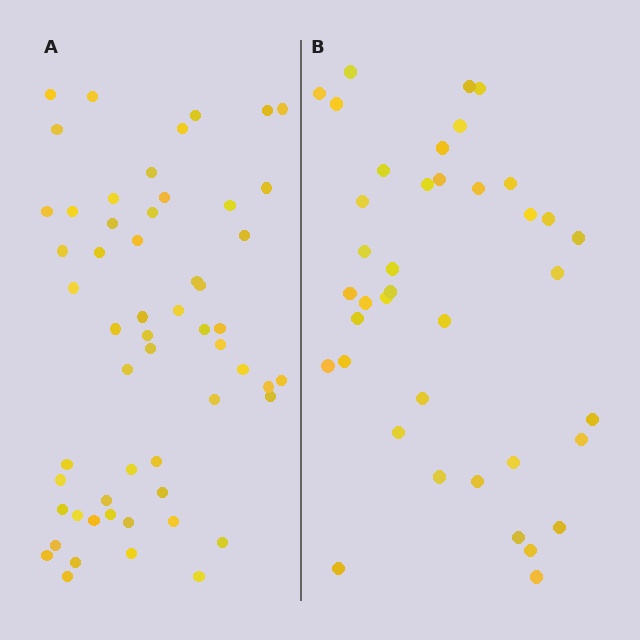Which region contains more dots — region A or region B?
Region A (the left region) has more dots.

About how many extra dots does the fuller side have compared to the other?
Region A has approximately 15 more dots than region B.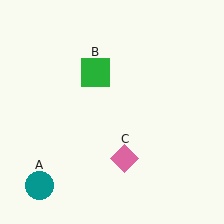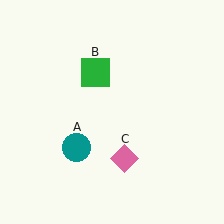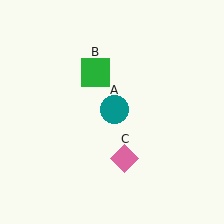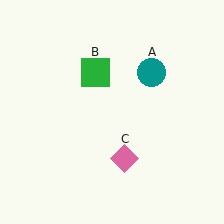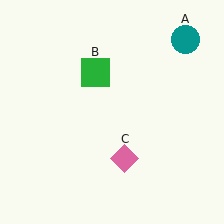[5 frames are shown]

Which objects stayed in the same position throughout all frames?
Green square (object B) and pink diamond (object C) remained stationary.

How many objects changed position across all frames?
1 object changed position: teal circle (object A).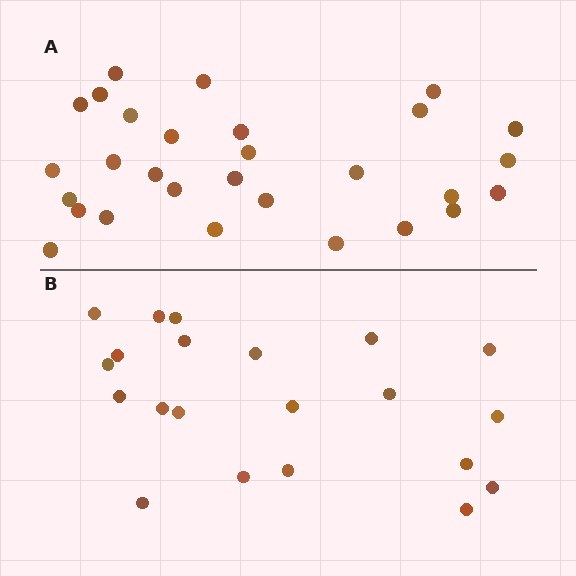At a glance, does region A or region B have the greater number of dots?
Region A (the top region) has more dots.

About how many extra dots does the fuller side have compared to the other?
Region A has roughly 8 or so more dots than region B.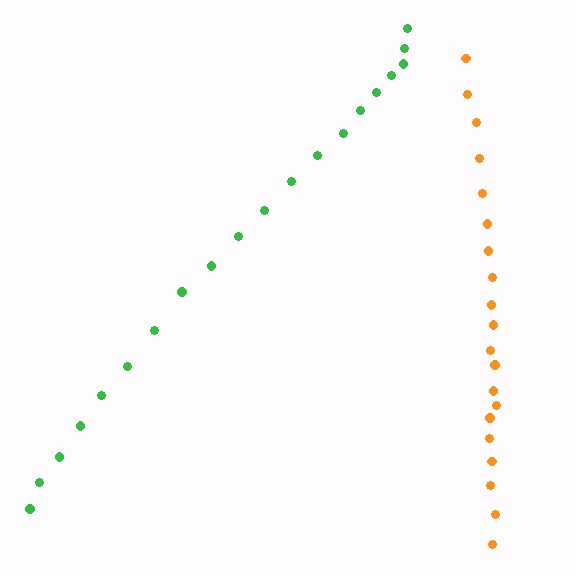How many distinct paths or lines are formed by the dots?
There are 2 distinct paths.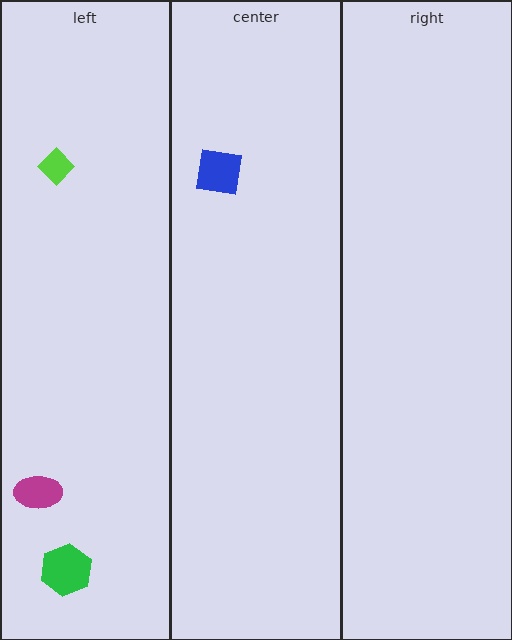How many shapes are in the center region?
1.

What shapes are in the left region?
The magenta ellipse, the lime diamond, the green hexagon.